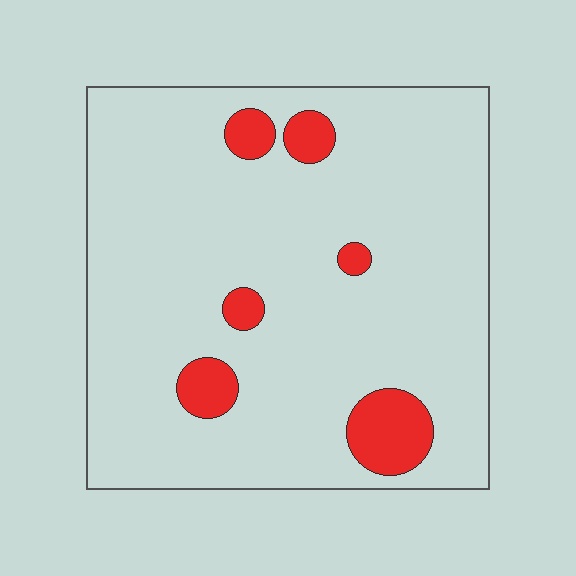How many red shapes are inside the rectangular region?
6.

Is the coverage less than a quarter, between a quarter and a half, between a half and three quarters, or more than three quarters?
Less than a quarter.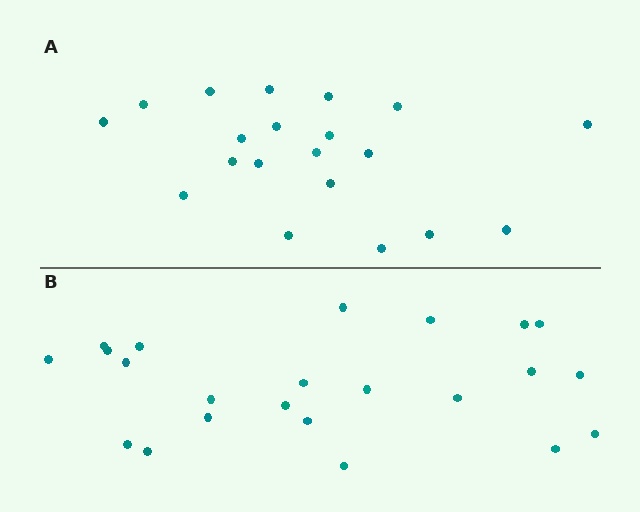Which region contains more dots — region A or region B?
Region B (the bottom region) has more dots.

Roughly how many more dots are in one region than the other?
Region B has just a few more — roughly 2 or 3 more dots than region A.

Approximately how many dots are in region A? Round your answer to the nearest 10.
About 20 dots.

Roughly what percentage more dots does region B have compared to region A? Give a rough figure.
About 15% more.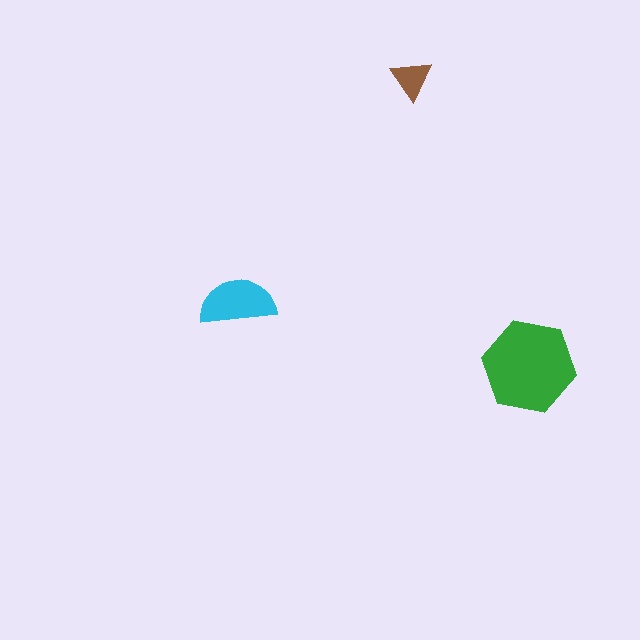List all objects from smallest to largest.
The brown triangle, the cyan semicircle, the green hexagon.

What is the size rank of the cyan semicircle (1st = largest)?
2nd.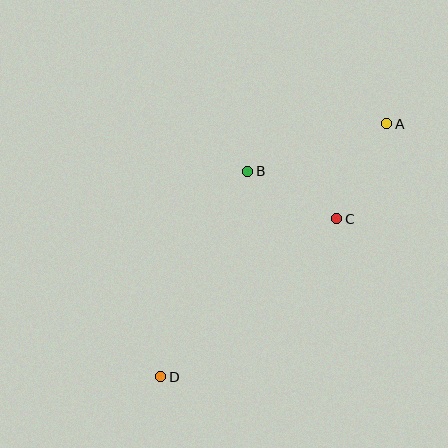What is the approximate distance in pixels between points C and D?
The distance between C and D is approximately 237 pixels.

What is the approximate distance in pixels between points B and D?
The distance between B and D is approximately 223 pixels.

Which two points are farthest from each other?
Points A and D are farthest from each other.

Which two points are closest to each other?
Points B and C are closest to each other.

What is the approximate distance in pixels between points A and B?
The distance between A and B is approximately 147 pixels.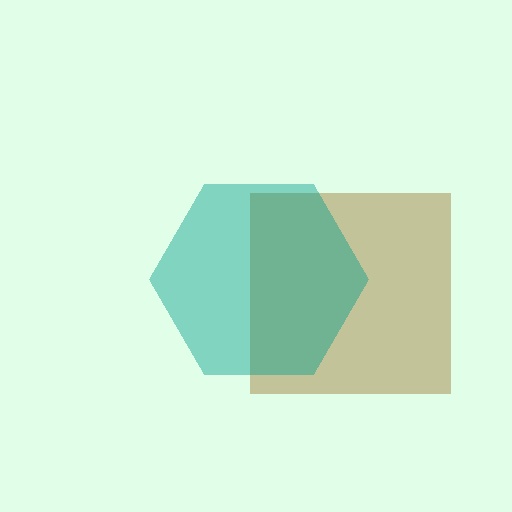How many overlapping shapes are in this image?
There are 2 overlapping shapes in the image.